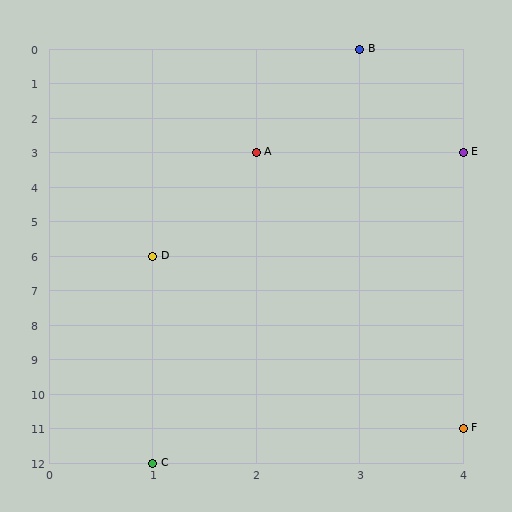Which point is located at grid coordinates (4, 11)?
Point F is at (4, 11).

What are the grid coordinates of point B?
Point B is at grid coordinates (3, 0).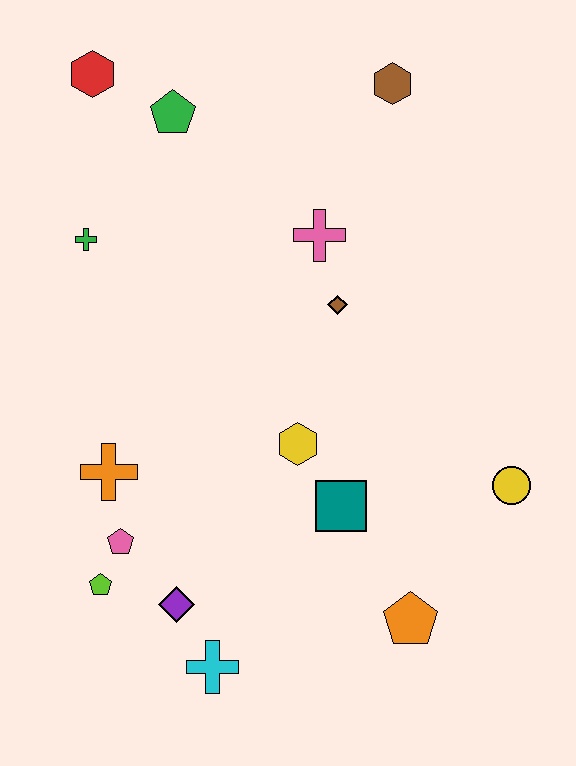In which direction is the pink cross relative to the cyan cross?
The pink cross is above the cyan cross.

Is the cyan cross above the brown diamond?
No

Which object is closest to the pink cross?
The brown diamond is closest to the pink cross.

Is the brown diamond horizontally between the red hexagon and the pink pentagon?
No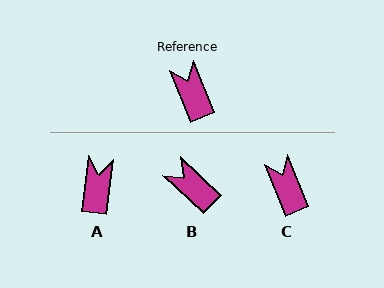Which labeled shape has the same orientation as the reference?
C.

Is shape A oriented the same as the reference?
No, it is off by about 29 degrees.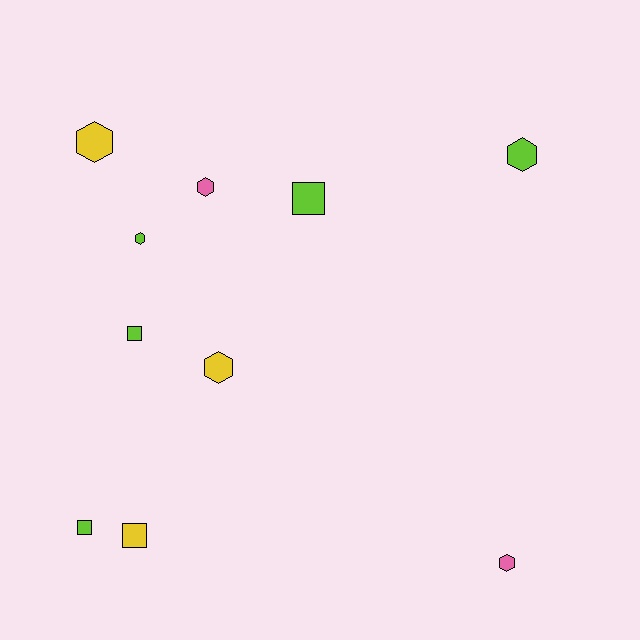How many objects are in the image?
There are 10 objects.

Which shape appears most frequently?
Hexagon, with 6 objects.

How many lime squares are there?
There are 3 lime squares.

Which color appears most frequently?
Lime, with 5 objects.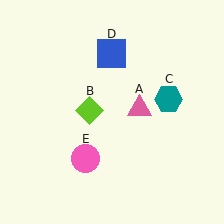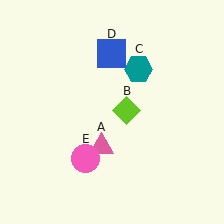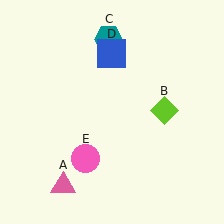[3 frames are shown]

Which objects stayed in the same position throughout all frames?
Blue square (object D) and pink circle (object E) remained stationary.